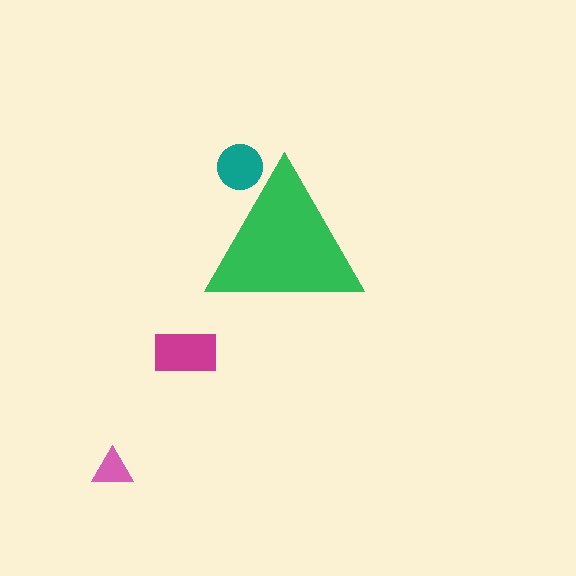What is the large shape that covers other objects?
A green triangle.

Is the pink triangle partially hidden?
No, the pink triangle is fully visible.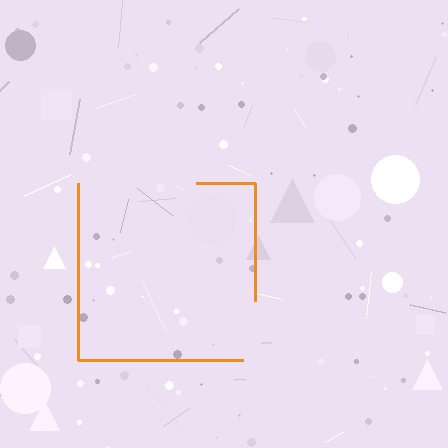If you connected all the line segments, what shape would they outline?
They would outline a square.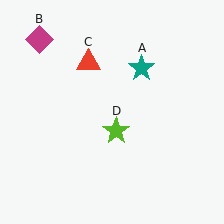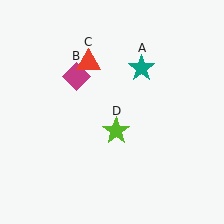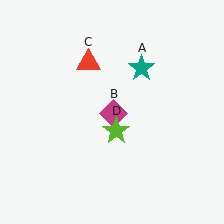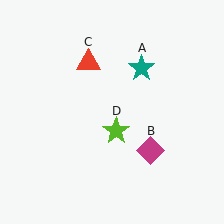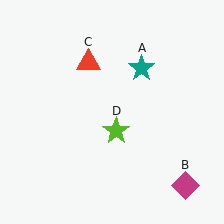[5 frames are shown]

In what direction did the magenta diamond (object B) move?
The magenta diamond (object B) moved down and to the right.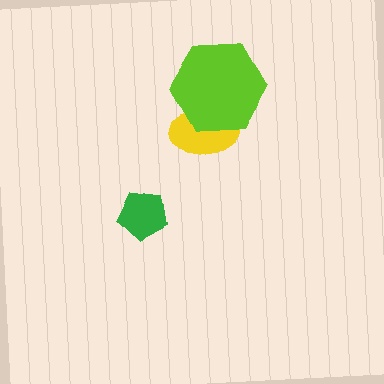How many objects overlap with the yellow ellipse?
1 object overlaps with the yellow ellipse.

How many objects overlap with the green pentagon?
0 objects overlap with the green pentagon.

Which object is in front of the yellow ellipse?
The lime hexagon is in front of the yellow ellipse.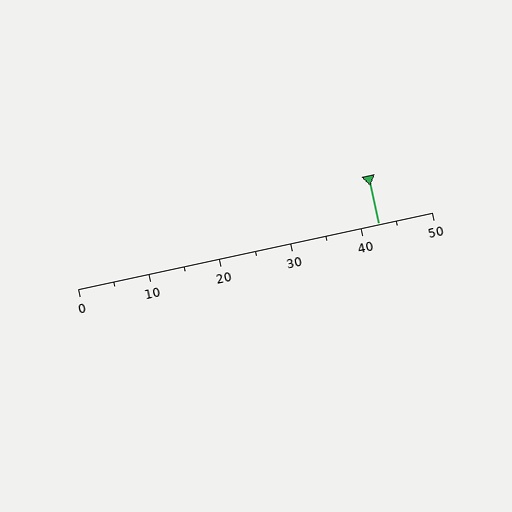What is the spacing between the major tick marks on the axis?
The major ticks are spaced 10 apart.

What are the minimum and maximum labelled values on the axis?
The axis runs from 0 to 50.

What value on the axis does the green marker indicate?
The marker indicates approximately 42.5.